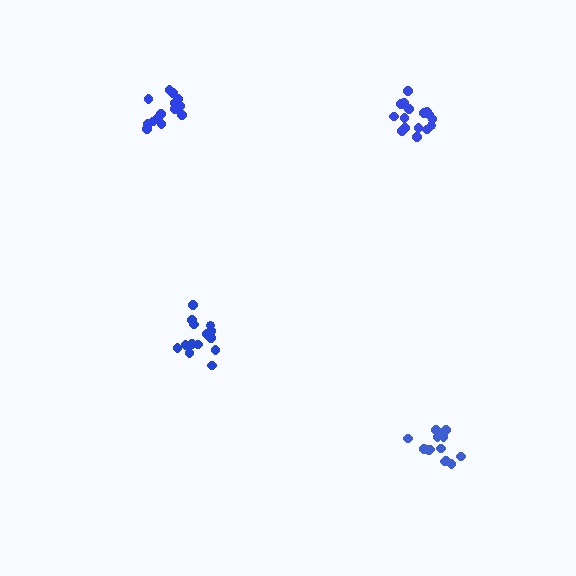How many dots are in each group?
Group 1: 15 dots, Group 2: 17 dots, Group 3: 14 dots, Group 4: 14 dots (60 total).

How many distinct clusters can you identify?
There are 4 distinct clusters.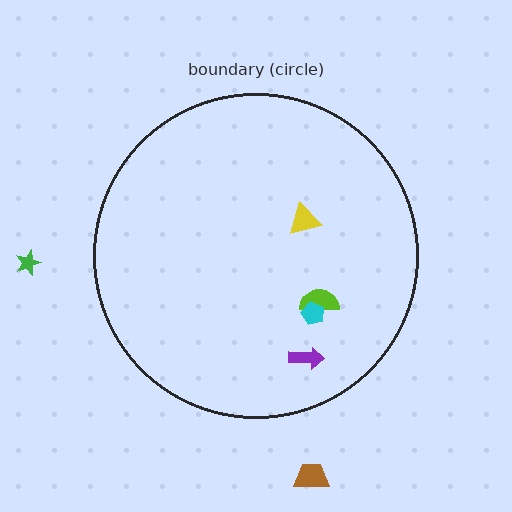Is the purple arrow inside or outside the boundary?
Inside.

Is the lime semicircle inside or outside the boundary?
Inside.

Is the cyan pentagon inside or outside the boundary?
Inside.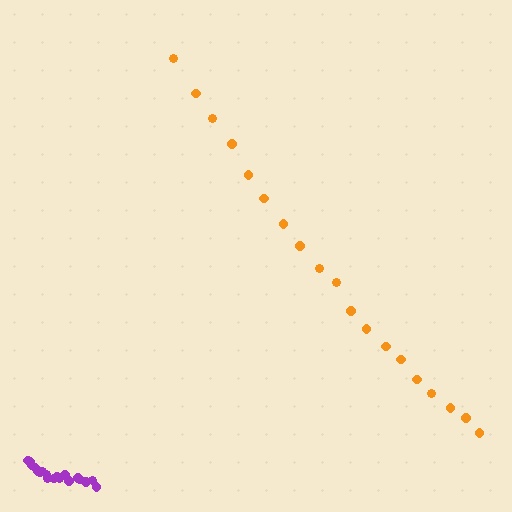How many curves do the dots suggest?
There are 2 distinct paths.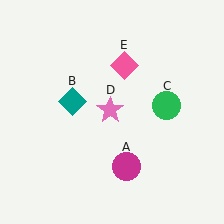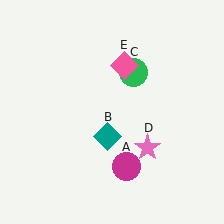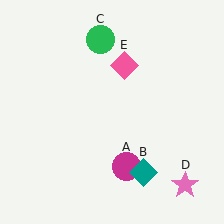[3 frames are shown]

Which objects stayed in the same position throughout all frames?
Magenta circle (object A) and pink diamond (object E) remained stationary.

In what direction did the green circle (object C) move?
The green circle (object C) moved up and to the left.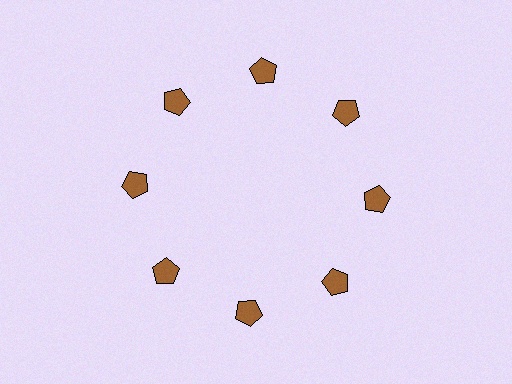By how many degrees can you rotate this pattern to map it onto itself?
The pattern maps onto itself every 45 degrees of rotation.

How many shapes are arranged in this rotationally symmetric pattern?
There are 8 shapes, arranged in 8 groups of 1.